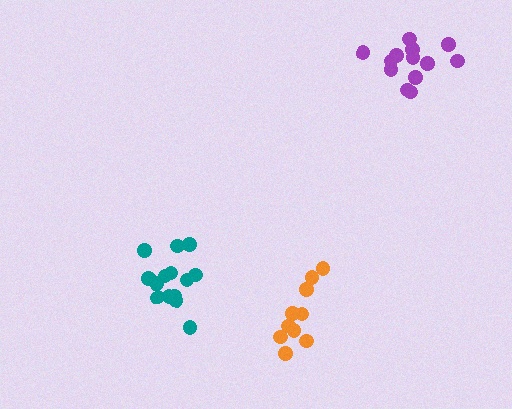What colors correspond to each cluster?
The clusters are colored: purple, teal, orange.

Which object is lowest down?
The orange cluster is bottommost.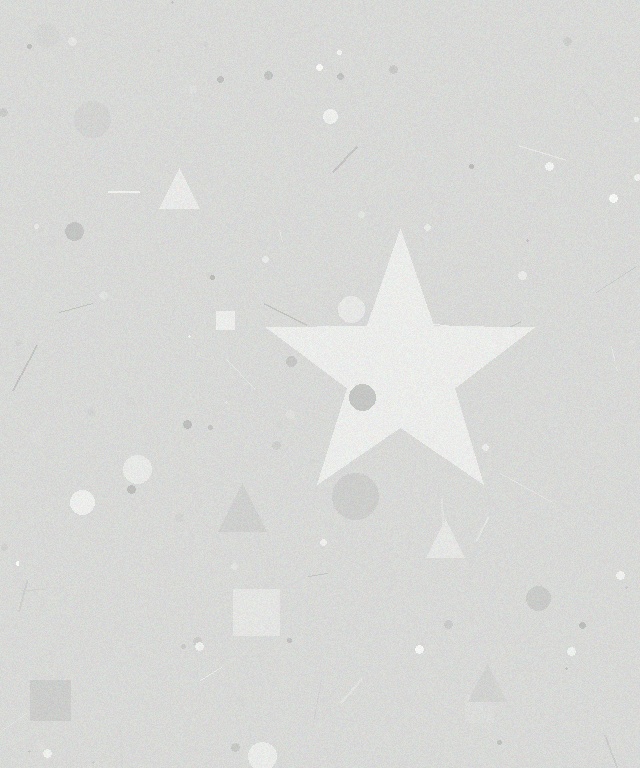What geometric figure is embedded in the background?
A star is embedded in the background.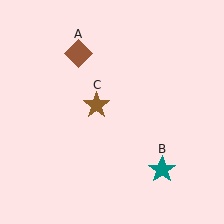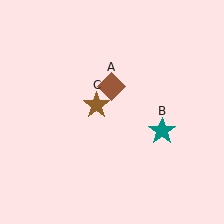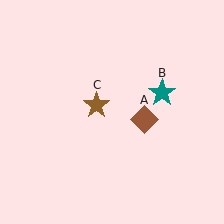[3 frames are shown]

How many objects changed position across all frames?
2 objects changed position: brown diamond (object A), teal star (object B).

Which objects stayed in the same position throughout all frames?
Brown star (object C) remained stationary.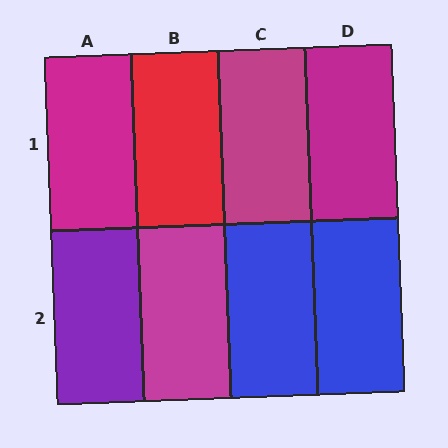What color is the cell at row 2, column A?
Purple.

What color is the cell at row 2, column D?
Blue.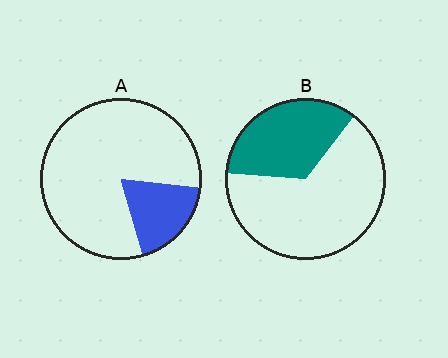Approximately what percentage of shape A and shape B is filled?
A is approximately 20% and B is approximately 35%.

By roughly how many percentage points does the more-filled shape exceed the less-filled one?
By roughly 15 percentage points (B over A).